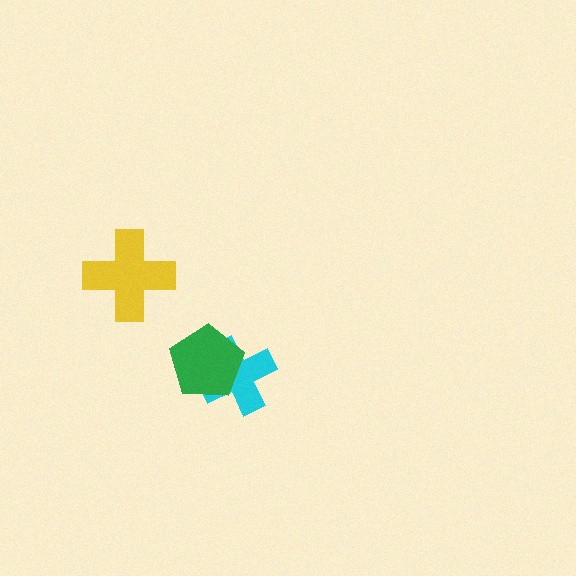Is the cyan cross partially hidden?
Yes, it is partially covered by another shape.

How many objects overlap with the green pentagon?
1 object overlaps with the green pentagon.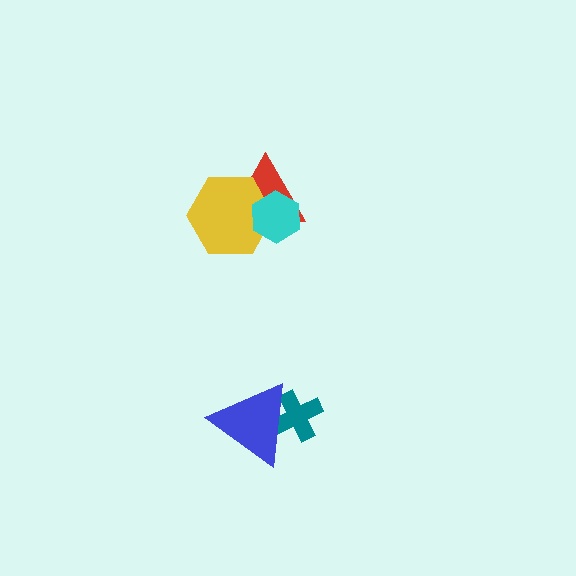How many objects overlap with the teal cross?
1 object overlaps with the teal cross.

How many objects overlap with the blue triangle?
1 object overlaps with the blue triangle.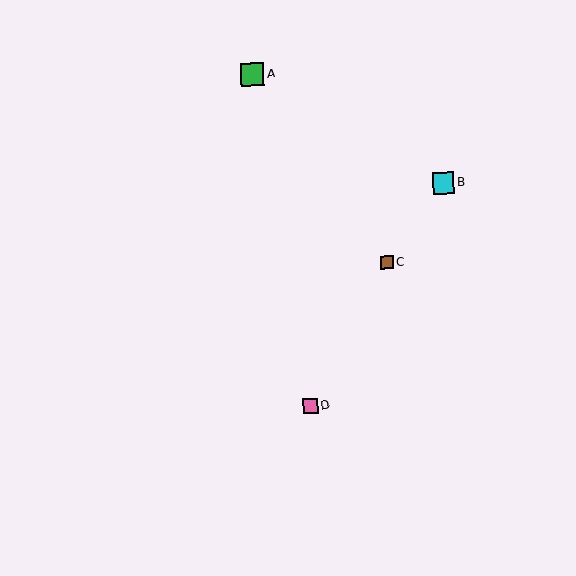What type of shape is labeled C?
Shape C is a brown square.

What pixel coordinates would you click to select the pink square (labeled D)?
Click at (310, 406) to select the pink square D.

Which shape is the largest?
The green square (labeled A) is the largest.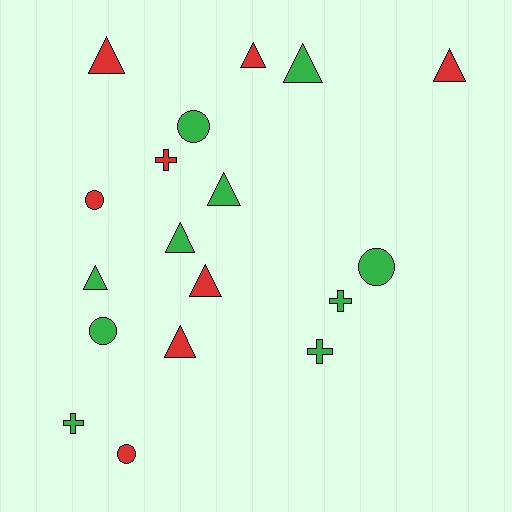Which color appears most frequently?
Green, with 10 objects.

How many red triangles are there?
There are 5 red triangles.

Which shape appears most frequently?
Triangle, with 9 objects.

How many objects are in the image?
There are 18 objects.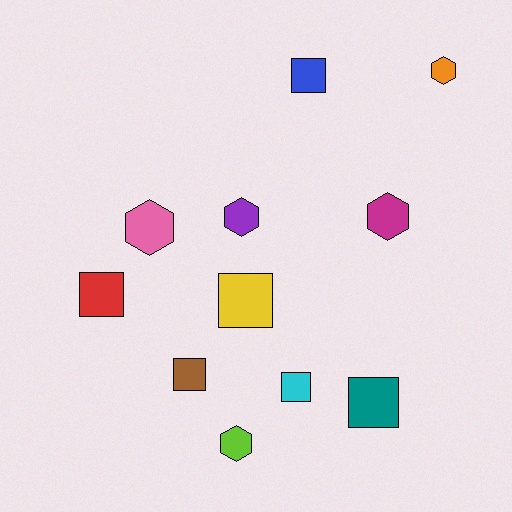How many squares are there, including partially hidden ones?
There are 6 squares.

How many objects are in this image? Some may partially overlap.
There are 11 objects.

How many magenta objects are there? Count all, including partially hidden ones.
There is 1 magenta object.